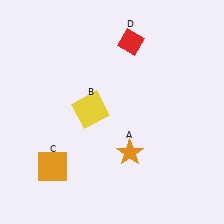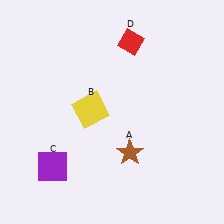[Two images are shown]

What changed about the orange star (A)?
In Image 1, A is orange. In Image 2, it changed to brown.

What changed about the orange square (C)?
In Image 1, C is orange. In Image 2, it changed to purple.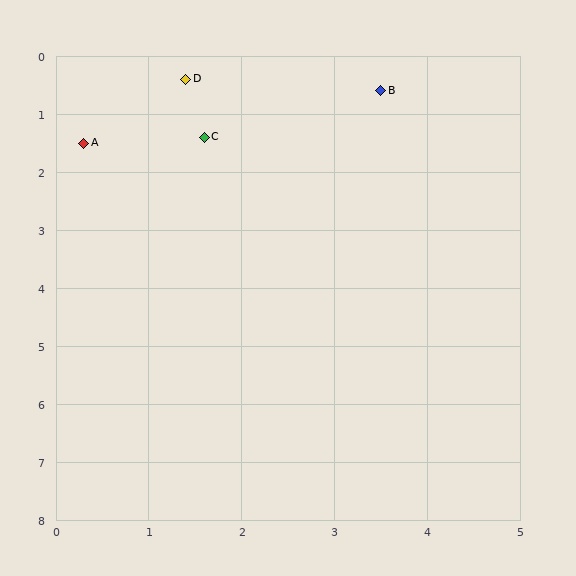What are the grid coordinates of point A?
Point A is at approximately (0.3, 1.5).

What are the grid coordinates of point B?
Point B is at approximately (3.5, 0.6).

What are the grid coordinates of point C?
Point C is at approximately (1.6, 1.4).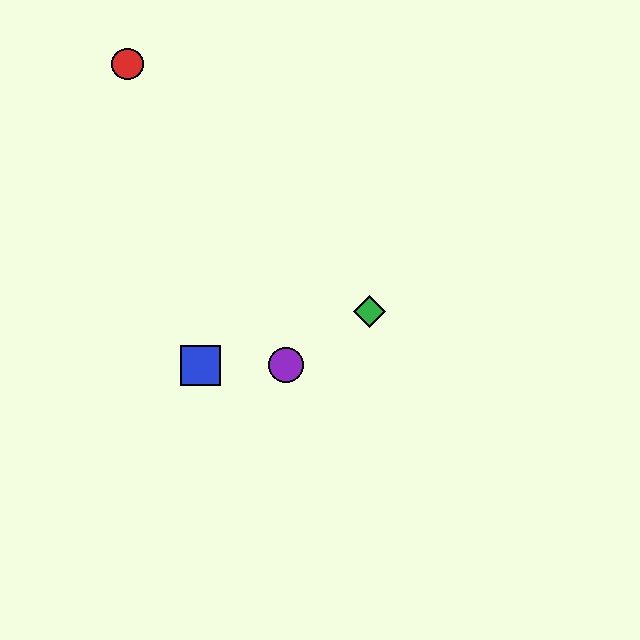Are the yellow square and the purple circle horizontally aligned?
Yes, both are at y≈365.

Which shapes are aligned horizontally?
The blue square, the yellow square, the purple circle are aligned horizontally.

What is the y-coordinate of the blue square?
The blue square is at y≈365.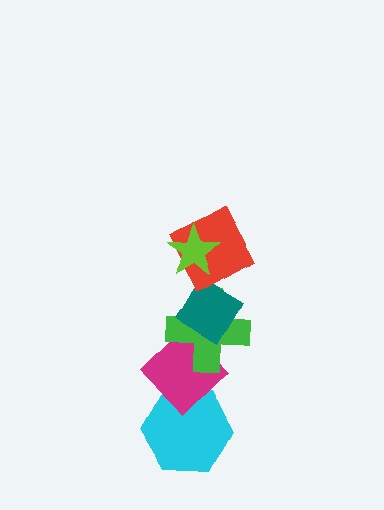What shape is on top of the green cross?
The teal diamond is on top of the green cross.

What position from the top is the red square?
The red square is 2nd from the top.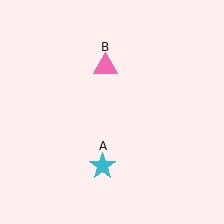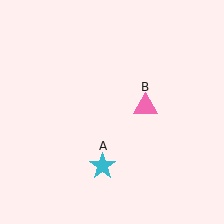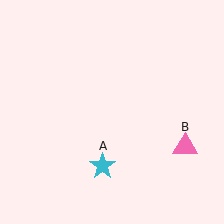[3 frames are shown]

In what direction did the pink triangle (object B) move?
The pink triangle (object B) moved down and to the right.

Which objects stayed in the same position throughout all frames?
Cyan star (object A) remained stationary.